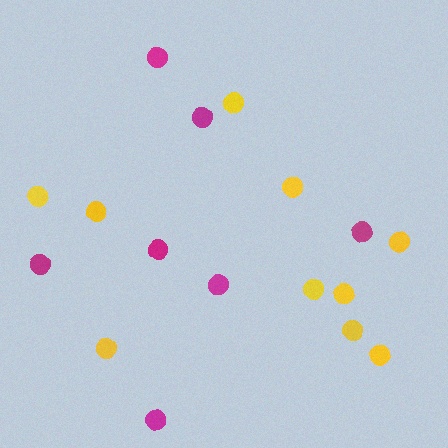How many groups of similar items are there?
There are 2 groups: one group of yellow circles (10) and one group of magenta circles (7).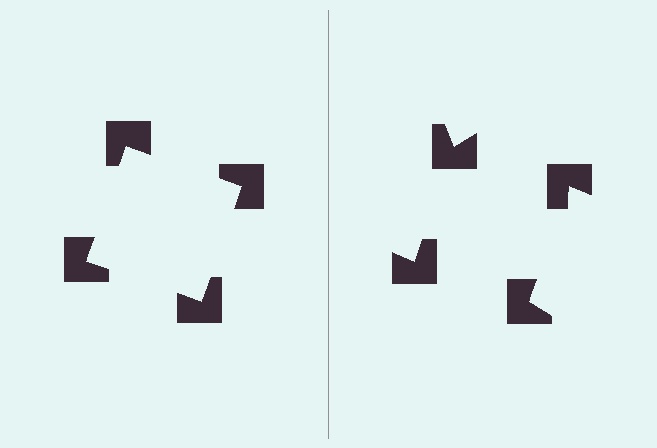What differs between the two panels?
The notched squares are positioned identically on both sides; only the wedge orientations differ. On the left they align to a square; on the right they are misaligned.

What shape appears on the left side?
An illusory square.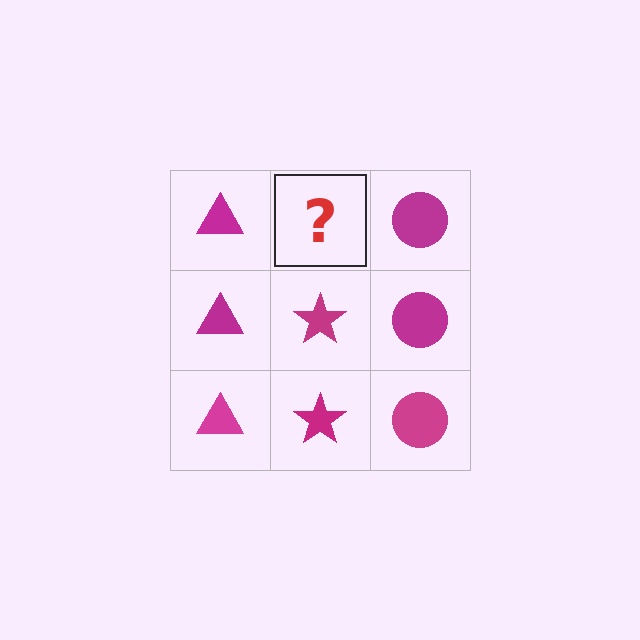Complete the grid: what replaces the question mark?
The question mark should be replaced with a magenta star.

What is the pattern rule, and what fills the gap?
The rule is that each column has a consistent shape. The gap should be filled with a magenta star.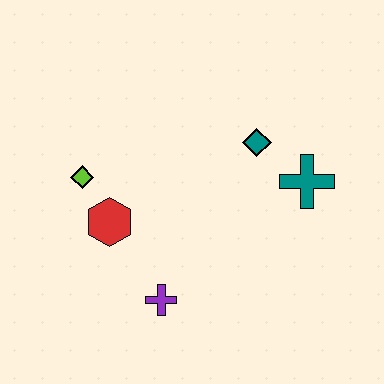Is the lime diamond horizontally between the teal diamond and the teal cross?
No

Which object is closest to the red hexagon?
The lime diamond is closest to the red hexagon.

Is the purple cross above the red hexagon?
No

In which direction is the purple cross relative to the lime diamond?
The purple cross is below the lime diamond.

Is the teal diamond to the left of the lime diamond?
No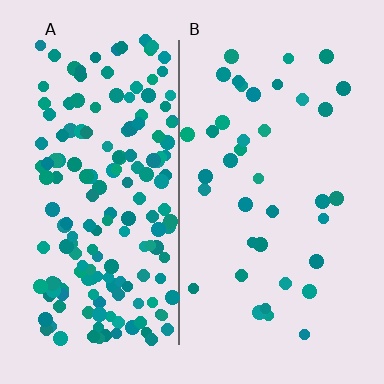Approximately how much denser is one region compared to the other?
Approximately 4.6× — region A over region B.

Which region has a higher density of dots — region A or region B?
A (the left).